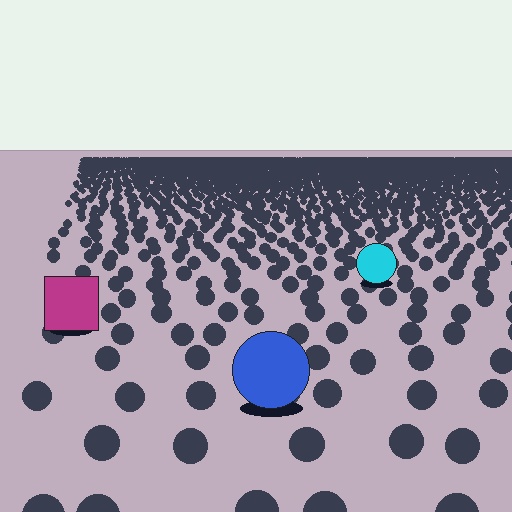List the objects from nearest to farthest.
From nearest to farthest: the blue circle, the magenta square, the cyan circle.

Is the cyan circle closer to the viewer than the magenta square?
No. The magenta square is closer — you can tell from the texture gradient: the ground texture is coarser near it.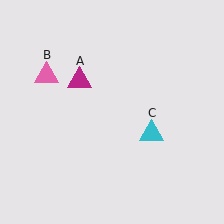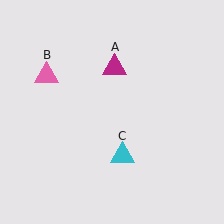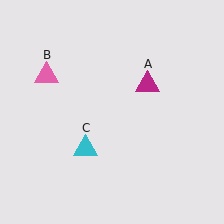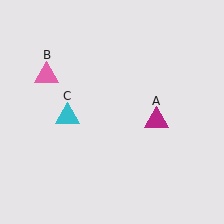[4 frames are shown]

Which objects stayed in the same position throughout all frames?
Pink triangle (object B) remained stationary.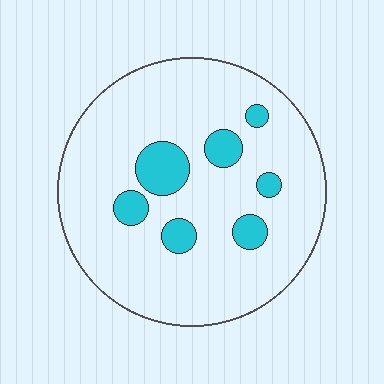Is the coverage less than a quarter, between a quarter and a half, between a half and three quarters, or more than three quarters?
Less than a quarter.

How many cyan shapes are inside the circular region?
7.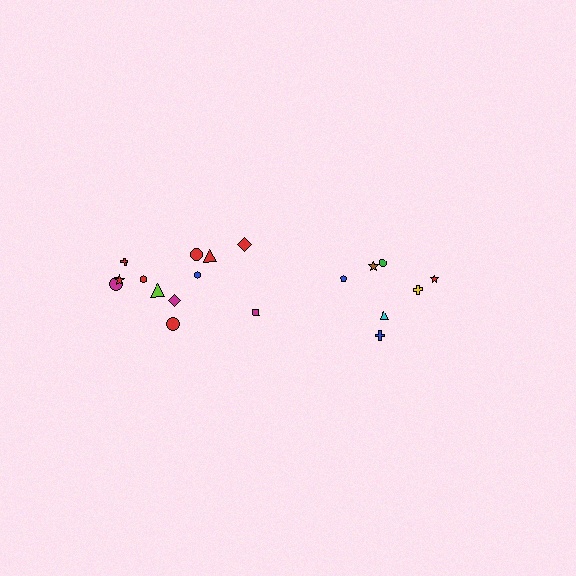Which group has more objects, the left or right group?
The left group.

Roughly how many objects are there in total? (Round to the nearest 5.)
Roughly 20 objects in total.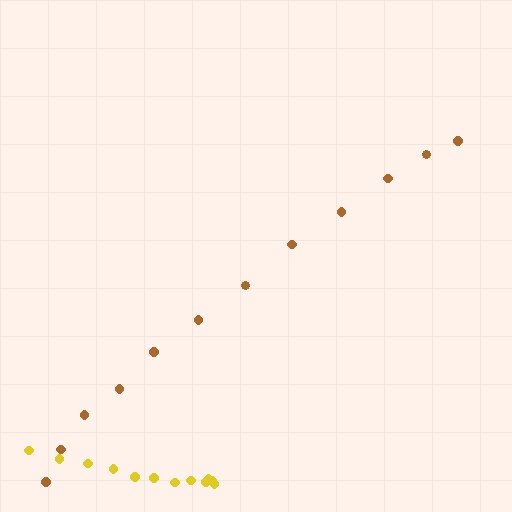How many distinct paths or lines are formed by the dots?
There are 2 distinct paths.